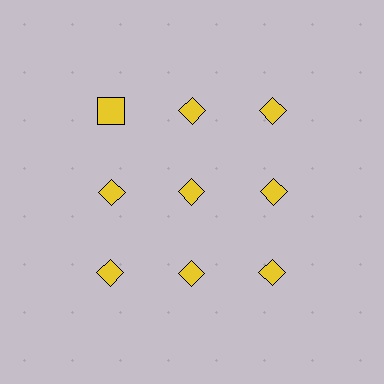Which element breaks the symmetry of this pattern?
The yellow square in the top row, leftmost column breaks the symmetry. All other shapes are yellow diamonds.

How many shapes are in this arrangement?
There are 9 shapes arranged in a grid pattern.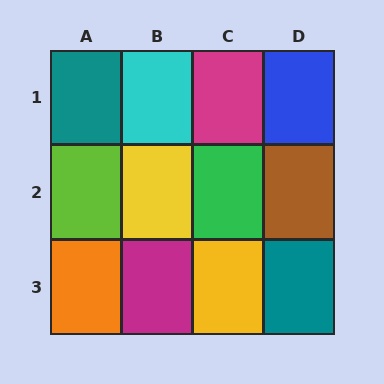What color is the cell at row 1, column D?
Blue.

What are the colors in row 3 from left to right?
Orange, magenta, yellow, teal.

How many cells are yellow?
2 cells are yellow.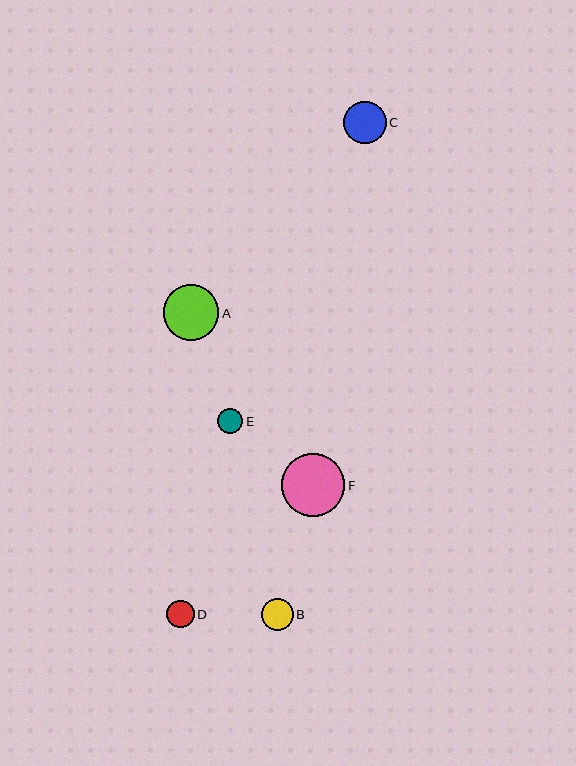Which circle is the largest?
Circle F is the largest with a size of approximately 63 pixels.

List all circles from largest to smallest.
From largest to smallest: F, A, C, B, D, E.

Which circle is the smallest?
Circle E is the smallest with a size of approximately 25 pixels.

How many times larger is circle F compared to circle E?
Circle F is approximately 2.5 times the size of circle E.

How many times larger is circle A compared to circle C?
Circle A is approximately 1.3 times the size of circle C.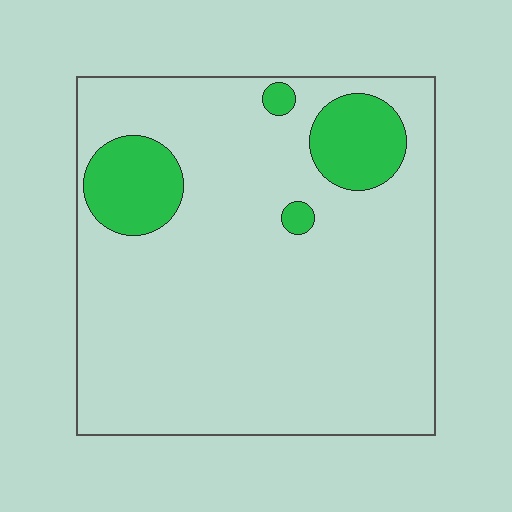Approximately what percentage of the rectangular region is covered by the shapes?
Approximately 15%.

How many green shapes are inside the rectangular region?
4.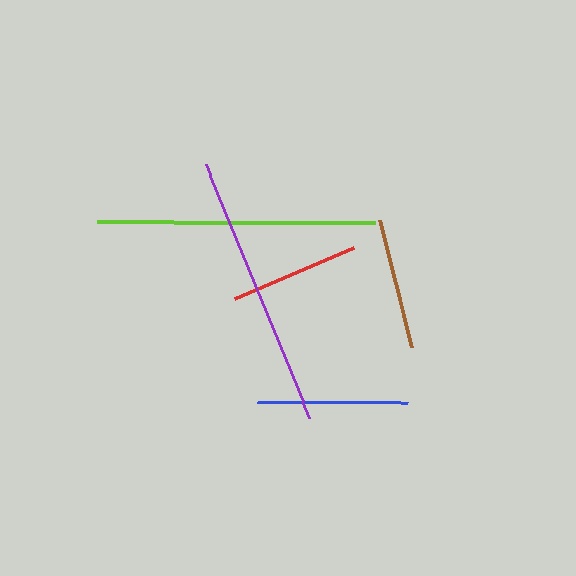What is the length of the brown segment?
The brown segment is approximately 131 pixels long.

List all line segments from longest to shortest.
From longest to shortest: lime, purple, blue, brown, red.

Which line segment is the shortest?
The red line is the shortest at approximately 129 pixels.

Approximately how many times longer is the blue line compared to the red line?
The blue line is approximately 1.2 times the length of the red line.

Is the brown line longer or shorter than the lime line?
The lime line is longer than the brown line.